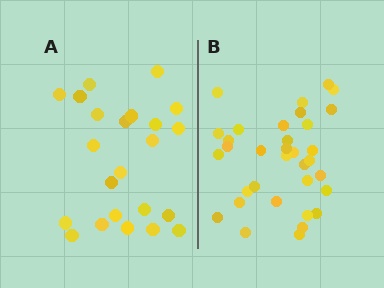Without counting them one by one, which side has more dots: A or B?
Region B (the right region) has more dots.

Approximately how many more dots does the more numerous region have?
Region B has roughly 12 or so more dots than region A.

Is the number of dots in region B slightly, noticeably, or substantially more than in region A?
Region B has substantially more. The ratio is roughly 1.5 to 1.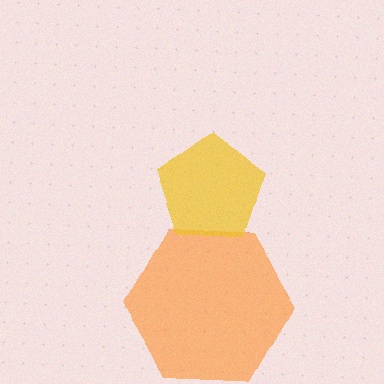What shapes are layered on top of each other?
The layered shapes are: an orange hexagon, a yellow pentagon.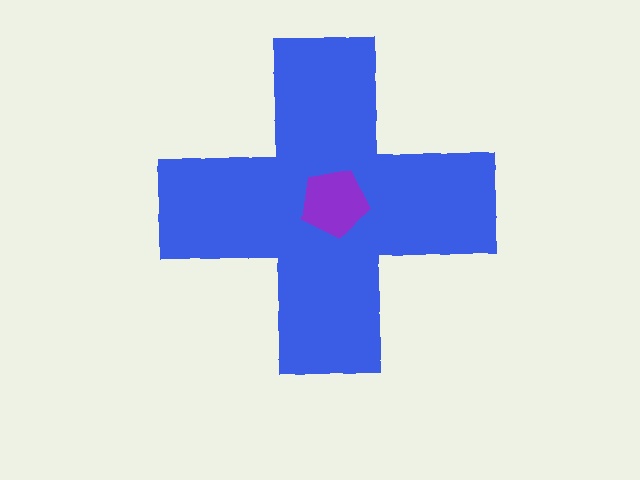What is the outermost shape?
The blue cross.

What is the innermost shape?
The purple pentagon.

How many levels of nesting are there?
2.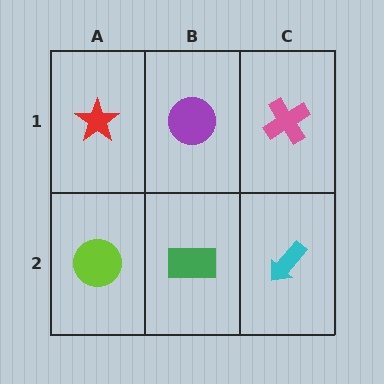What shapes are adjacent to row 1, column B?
A green rectangle (row 2, column B), a red star (row 1, column A), a pink cross (row 1, column C).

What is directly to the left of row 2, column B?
A lime circle.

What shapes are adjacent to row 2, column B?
A purple circle (row 1, column B), a lime circle (row 2, column A), a cyan arrow (row 2, column C).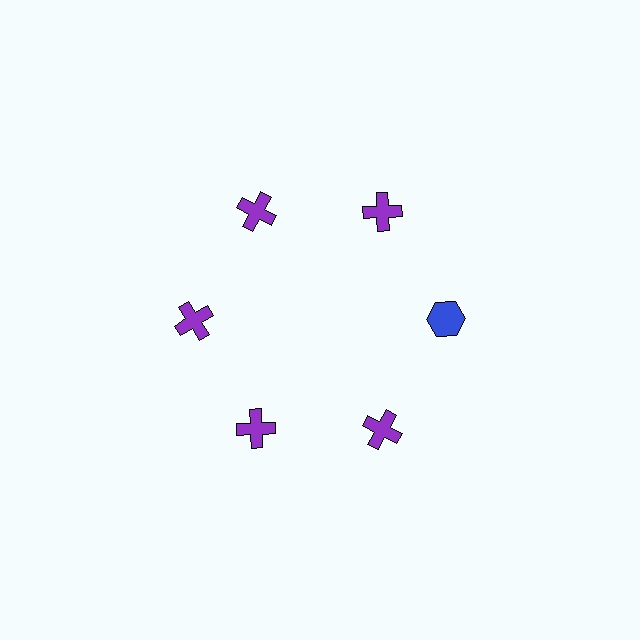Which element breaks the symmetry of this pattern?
The blue hexagon at roughly the 3 o'clock position breaks the symmetry. All other shapes are purple crosses.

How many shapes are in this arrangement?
There are 6 shapes arranged in a ring pattern.